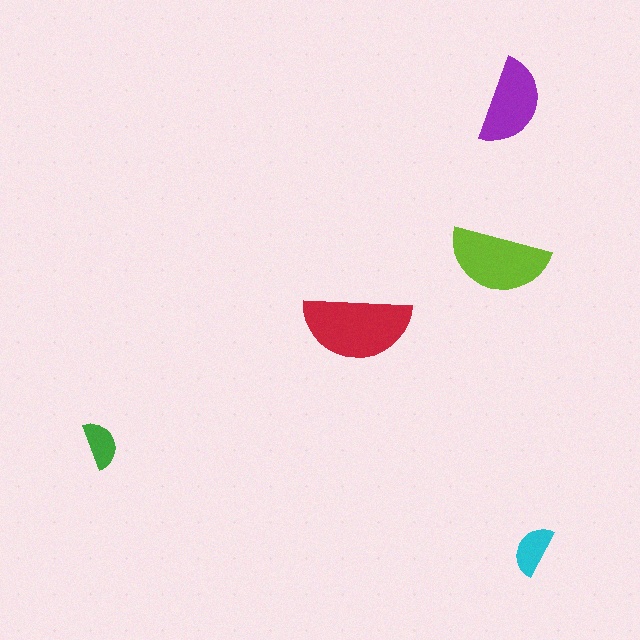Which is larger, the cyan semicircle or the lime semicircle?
The lime one.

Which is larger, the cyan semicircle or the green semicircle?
The cyan one.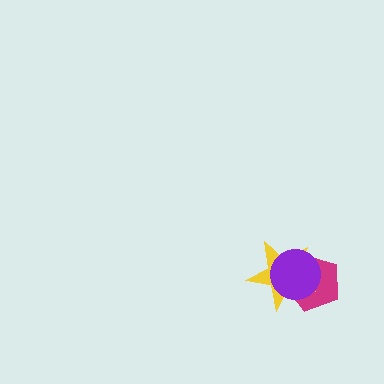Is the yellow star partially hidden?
Yes, it is partially covered by another shape.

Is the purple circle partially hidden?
No, no other shape covers it.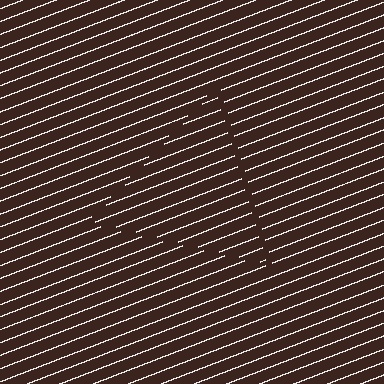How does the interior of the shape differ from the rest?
The interior of the shape contains the same grating, shifted by half a period — the contour is defined by the phase discontinuity where line-ends from the inner and outer gratings abut.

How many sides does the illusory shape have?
3 sides — the line-ends trace a triangle.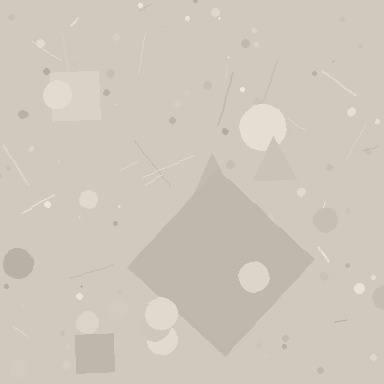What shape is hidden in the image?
A diamond is hidden in the image.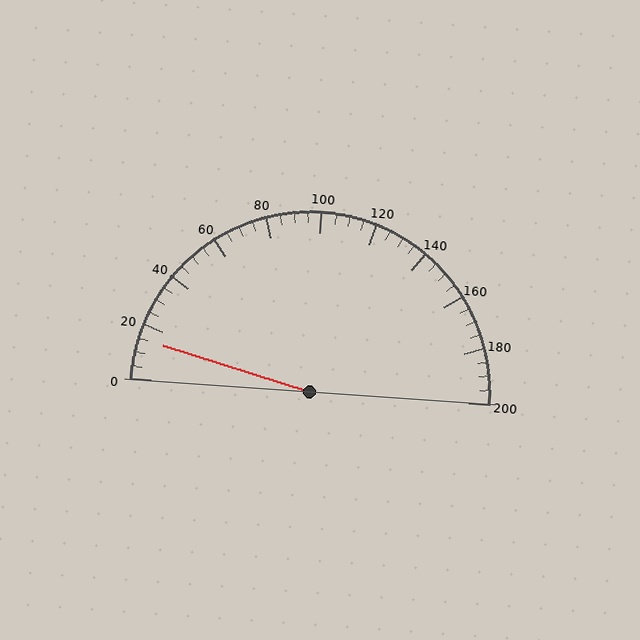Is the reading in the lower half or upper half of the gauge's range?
The reading is in the lower half of the range (0 to 200).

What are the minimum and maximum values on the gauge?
The gauge ranges from 0 to 200.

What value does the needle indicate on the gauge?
The needle indicates approximately 15.